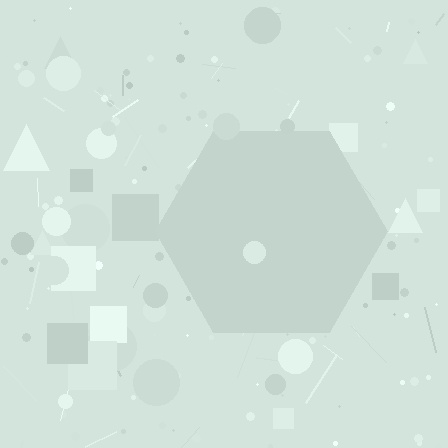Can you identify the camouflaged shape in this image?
The camouflaged shape is a hexagon.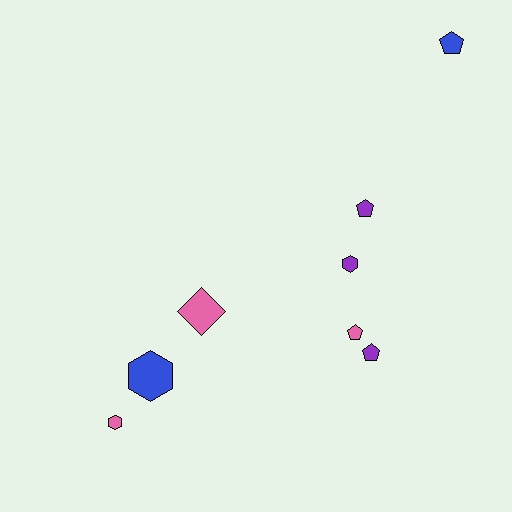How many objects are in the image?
There are 8 objects.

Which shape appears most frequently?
Pentagon, with 4 objects.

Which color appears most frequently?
Pink, with 3 objects.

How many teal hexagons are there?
There are no teal hexagons.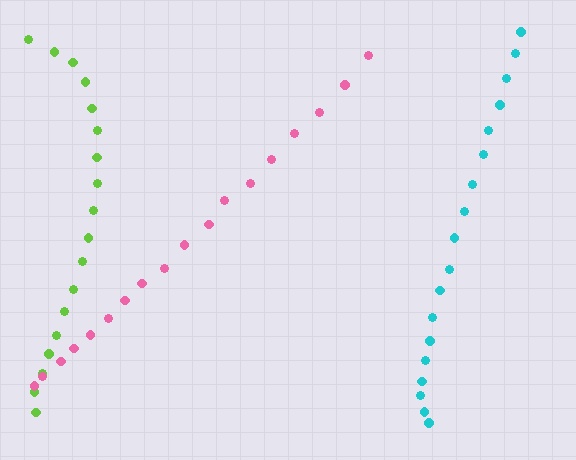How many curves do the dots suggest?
There are 3 distinct paths.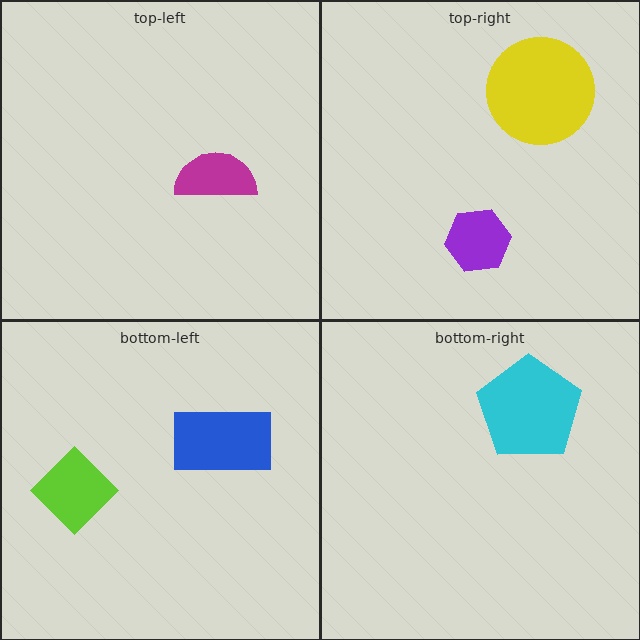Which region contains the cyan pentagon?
The bottom-right region.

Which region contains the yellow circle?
The top-right region.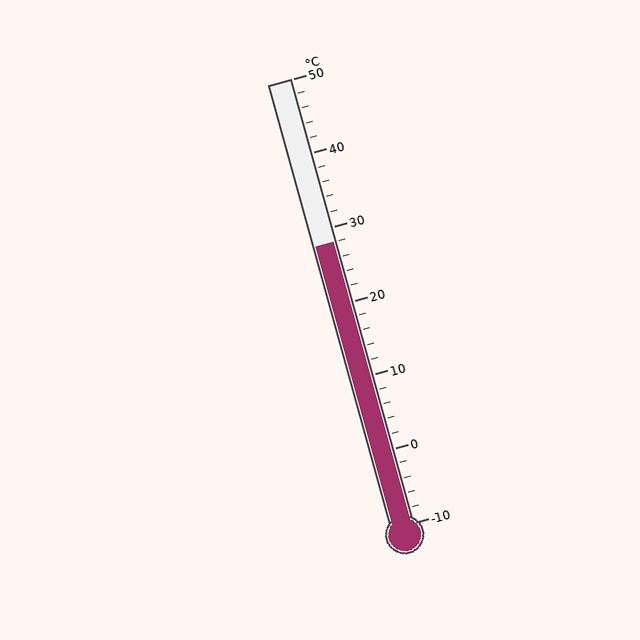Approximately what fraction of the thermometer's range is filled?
The thermometer is filled to approximately 65% of its range.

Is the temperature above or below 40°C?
The temperature is below 40°C.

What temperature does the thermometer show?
The thermometer shows approximately 28°C.